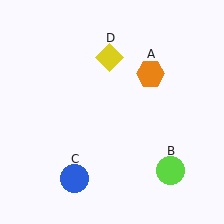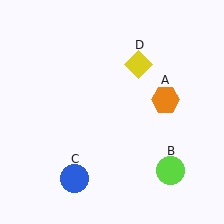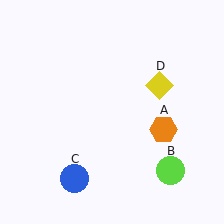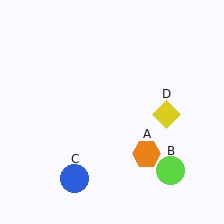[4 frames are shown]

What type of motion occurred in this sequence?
The orange hexagon (object A), yellow diamond (object D) rotated clockwise around the center of the scene.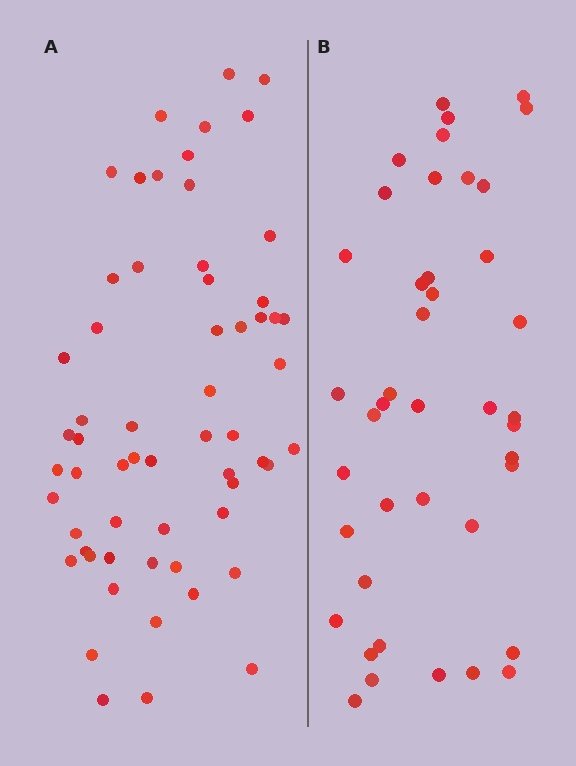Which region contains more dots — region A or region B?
Region A (the left region) has more dots.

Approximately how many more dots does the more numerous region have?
Region A has approximately 20 more dots than region B.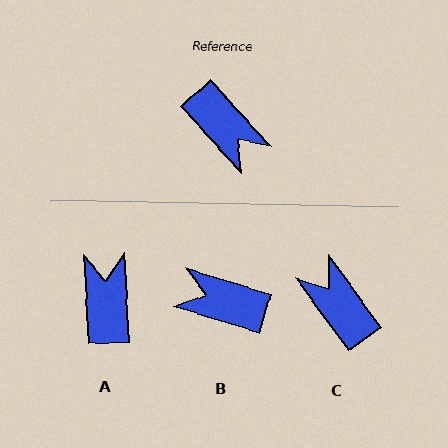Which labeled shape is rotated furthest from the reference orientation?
C, about 173 degrees away.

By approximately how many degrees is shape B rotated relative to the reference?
Approximately 150 degrees clockwise.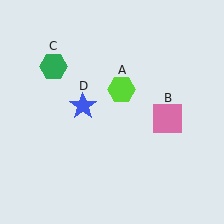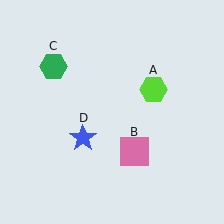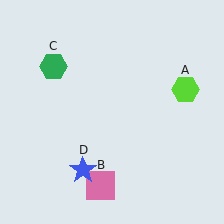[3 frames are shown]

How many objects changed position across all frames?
3 objects changed position: lime hexagon (object A), pink square (object B), blue star (object D).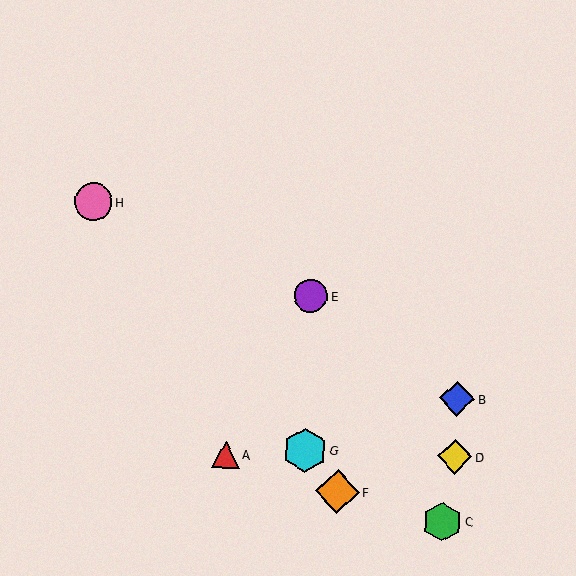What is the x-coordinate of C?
Object C is at x≈442.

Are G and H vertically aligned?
No, G is at x≈305 and H is at x≈93.